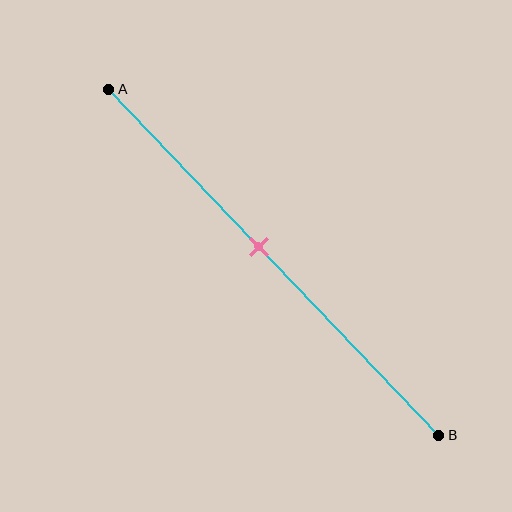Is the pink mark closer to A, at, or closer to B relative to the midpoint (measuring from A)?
The pink mark is closer to point A than the midpoint of segment AB.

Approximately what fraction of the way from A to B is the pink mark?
The pink mark is approximately 45% of the way from A to B.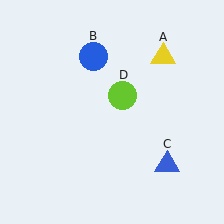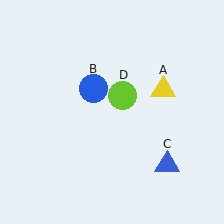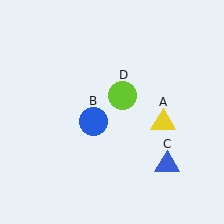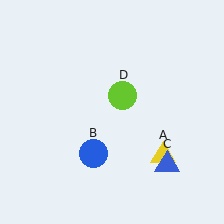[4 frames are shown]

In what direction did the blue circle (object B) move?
The blue circle (object B) moved down.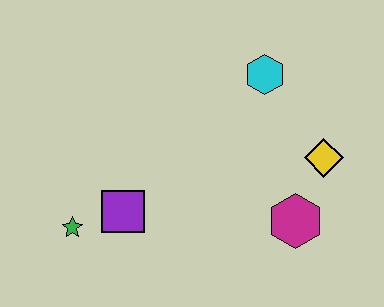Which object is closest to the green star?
The purple square is closest to the green star.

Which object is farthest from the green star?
The yellow diamond is farthest from the green star.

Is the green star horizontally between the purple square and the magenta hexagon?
No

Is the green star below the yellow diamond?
Yes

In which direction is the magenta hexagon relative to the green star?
The magenta hexagon is to the right of the green star.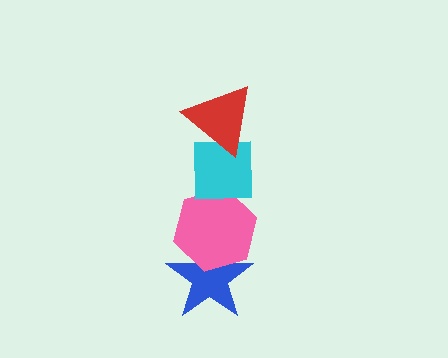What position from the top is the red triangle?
The red triangle is 1st from the top.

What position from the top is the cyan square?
The cyan square is 2nd from the top.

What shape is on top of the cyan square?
The red triangle is on top of the cyan square.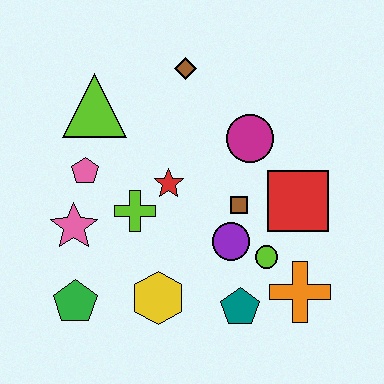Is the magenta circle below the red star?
No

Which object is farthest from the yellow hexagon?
The brown diamond is farthest from the yellow hexagon.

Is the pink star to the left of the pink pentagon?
Yes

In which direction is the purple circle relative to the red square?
The purple circle is to the left of the red square.